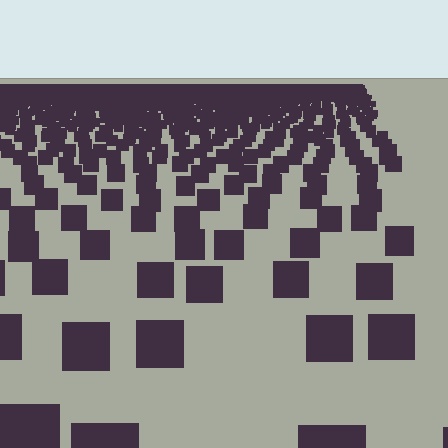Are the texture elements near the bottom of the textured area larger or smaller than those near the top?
Larger. Near the bottom, elements are closer to the viewer and appear at a bigger on-screen size.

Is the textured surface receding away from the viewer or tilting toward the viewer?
The surface is receding away from the viewer. Texture elements get smaller and denser toward the top.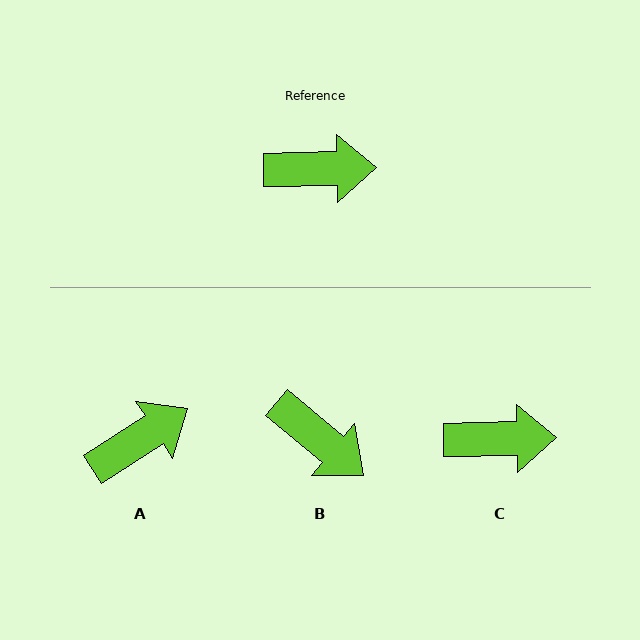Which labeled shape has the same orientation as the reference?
C.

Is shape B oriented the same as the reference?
No, it is off by about 41 degrees.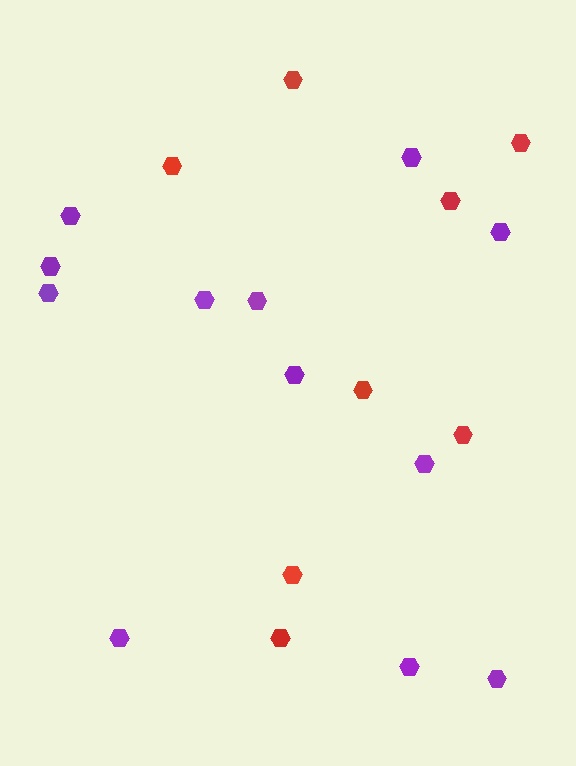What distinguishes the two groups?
There are 2 groups: one group of red hexagons (8) and one group of purple hexagons (12).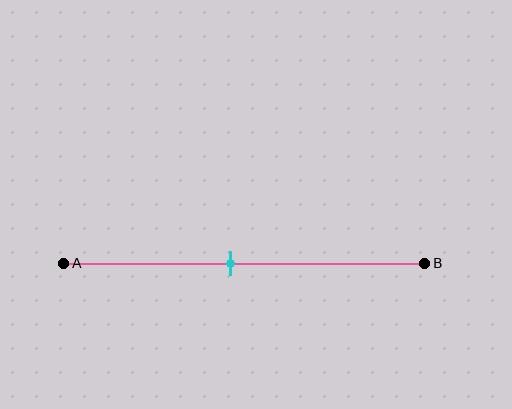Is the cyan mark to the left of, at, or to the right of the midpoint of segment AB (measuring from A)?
The cyan mark is to the left of the midpoint of segment AB.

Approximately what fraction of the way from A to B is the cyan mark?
The cyan mark is approximately 45% of the way from A to B.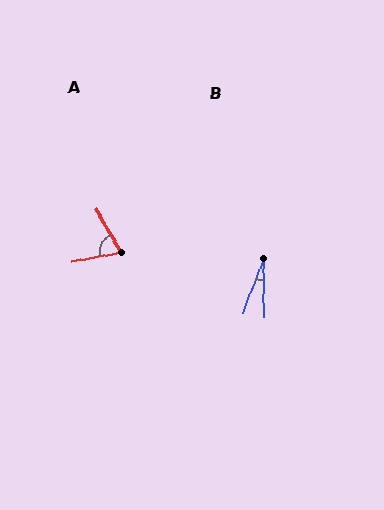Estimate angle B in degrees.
Approximately 20 degrees.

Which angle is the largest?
A, at approximately 69 degrees.